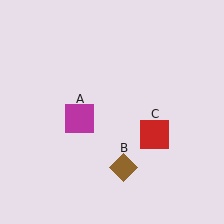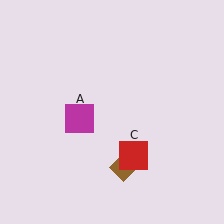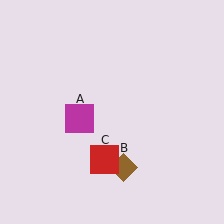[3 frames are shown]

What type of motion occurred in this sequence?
The red square (object C) rotated clockwise around the center of the scene.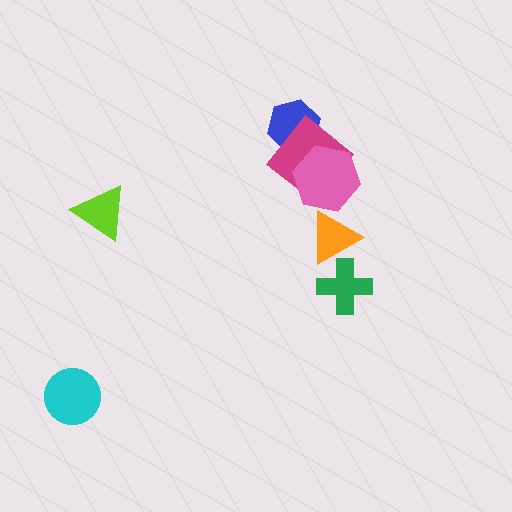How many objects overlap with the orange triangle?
1 object overlaps with the orange triangle.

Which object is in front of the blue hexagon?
The magenta diamond is in front of the blue hexagon.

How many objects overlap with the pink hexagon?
1 object overlaps with the pink hexagon.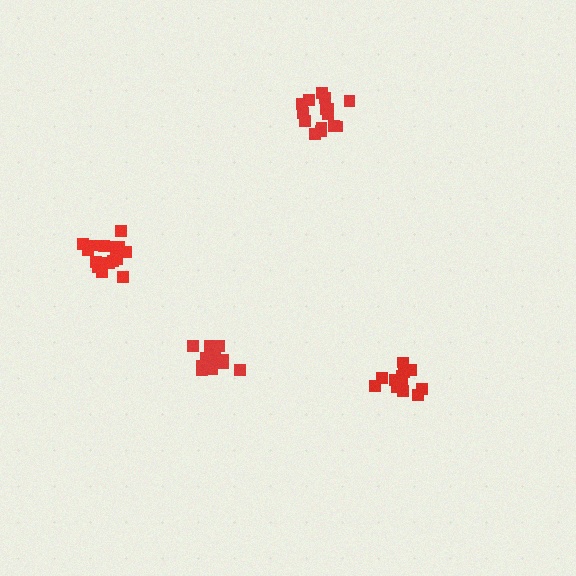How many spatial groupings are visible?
There are 4 spatial groupings.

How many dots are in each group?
Group 1: 17 dots, Group 2: 15 dots, Group 3: 18 dots, Group 4: 12 dots (62 total).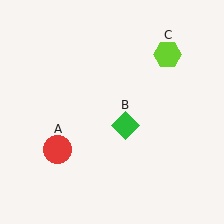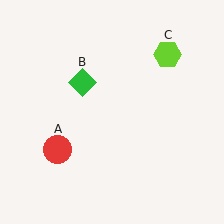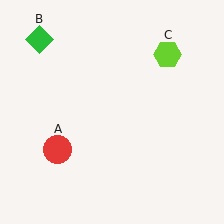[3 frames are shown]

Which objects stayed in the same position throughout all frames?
Red circle (object A) and lime hexagon (object C) remained stationary.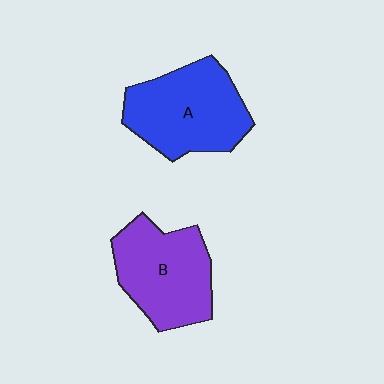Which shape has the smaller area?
Shape B (purple).